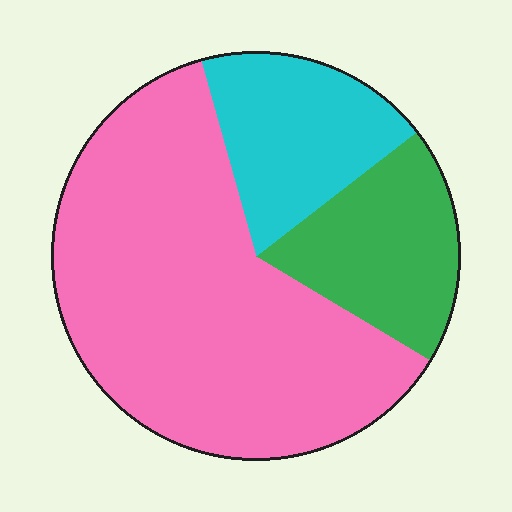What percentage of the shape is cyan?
Cyan covers about 20% of the shape.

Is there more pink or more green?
Pink.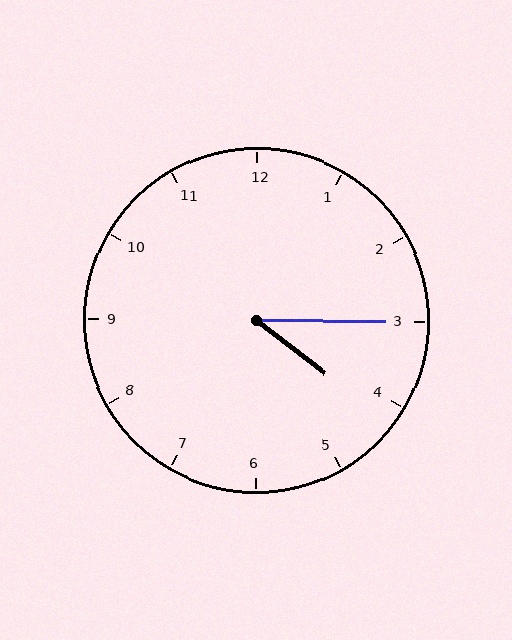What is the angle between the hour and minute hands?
Approximately 38 degrees.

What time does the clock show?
4:15.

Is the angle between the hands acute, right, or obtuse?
It is acute.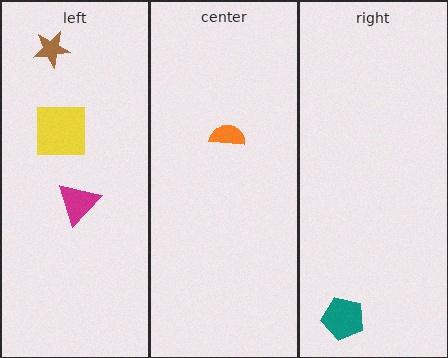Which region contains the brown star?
The left region.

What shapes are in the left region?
The magenta triangle, the yellow square, the brown star.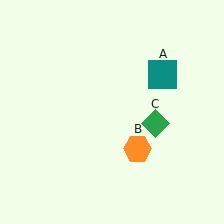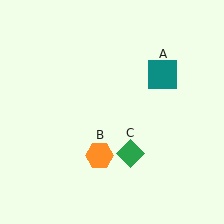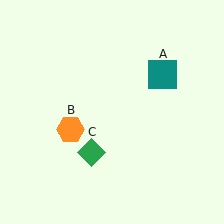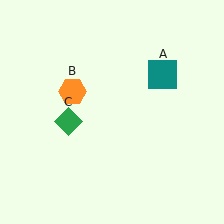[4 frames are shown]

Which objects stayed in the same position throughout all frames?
Teal square (object A) remained stationary.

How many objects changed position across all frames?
2 objects changed position: orange hexagon (object B), green diamond (object C).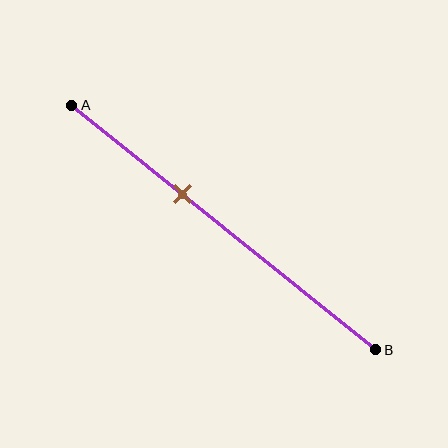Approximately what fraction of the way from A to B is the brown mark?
The brown mark is approximately 35% of the way from A to B.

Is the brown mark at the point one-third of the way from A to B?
No, the mark is at about 35% from A, not at the 33% one-third point.